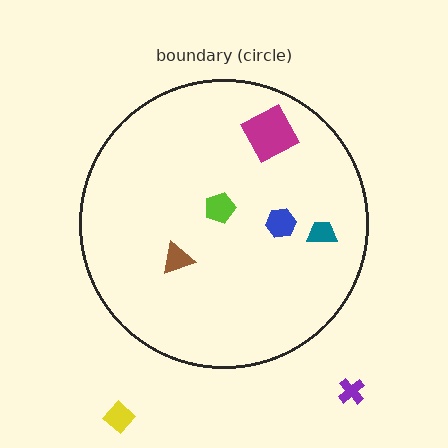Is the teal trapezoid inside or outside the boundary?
Inside.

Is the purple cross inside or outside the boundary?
Outside.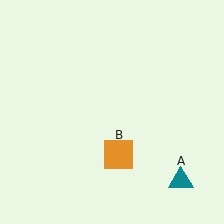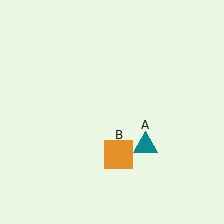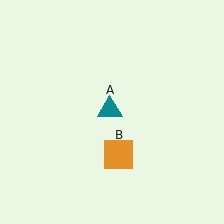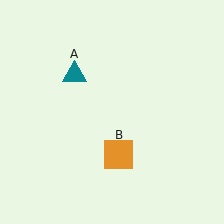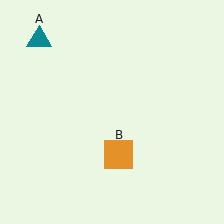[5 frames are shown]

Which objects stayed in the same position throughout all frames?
Orange square (object B) remained stationary.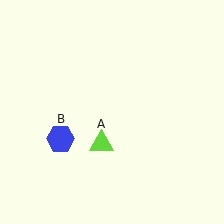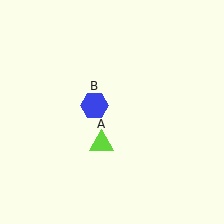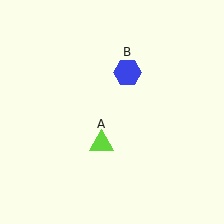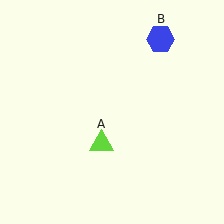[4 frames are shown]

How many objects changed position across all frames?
1 object changed position: blue hexagon (object B).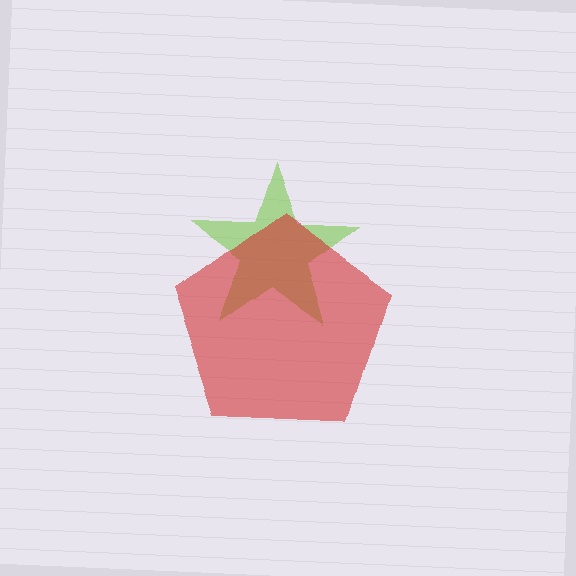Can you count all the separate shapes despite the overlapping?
Yes, there are 2 separate shapes.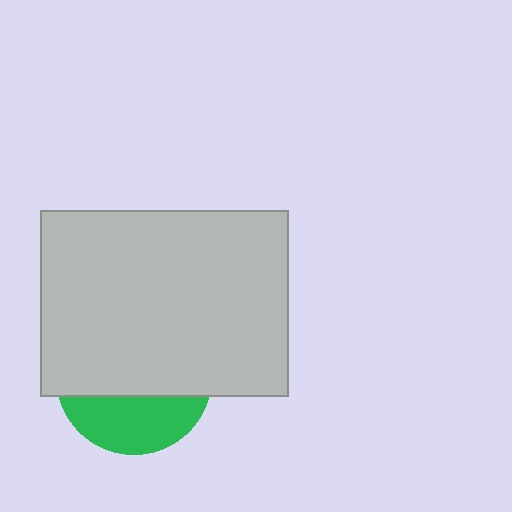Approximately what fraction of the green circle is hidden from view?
Roughly 67% of the green circle is hidden behind the light gray rectangle.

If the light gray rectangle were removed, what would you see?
You would see the complete green circle.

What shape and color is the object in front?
The object in front is a light gray rectangle.